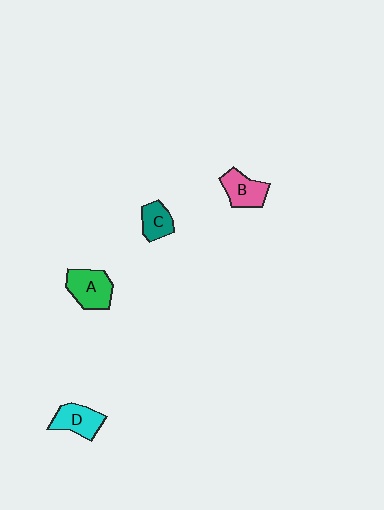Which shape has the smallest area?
Shape C (teal).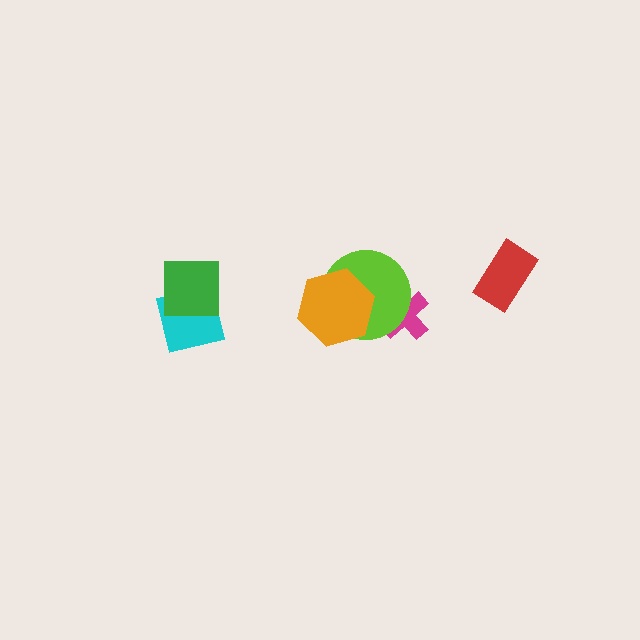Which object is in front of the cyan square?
The green square is in front of the cyan square.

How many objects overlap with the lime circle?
2 objects overlap with the lime circle.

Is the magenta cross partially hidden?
Yes, it is partially covered by another shape.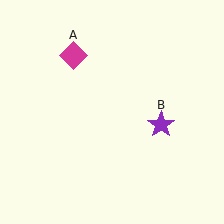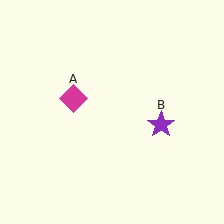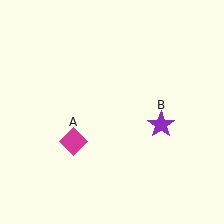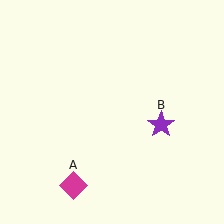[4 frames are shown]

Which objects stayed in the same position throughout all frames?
Purple star (object B) remained stationary.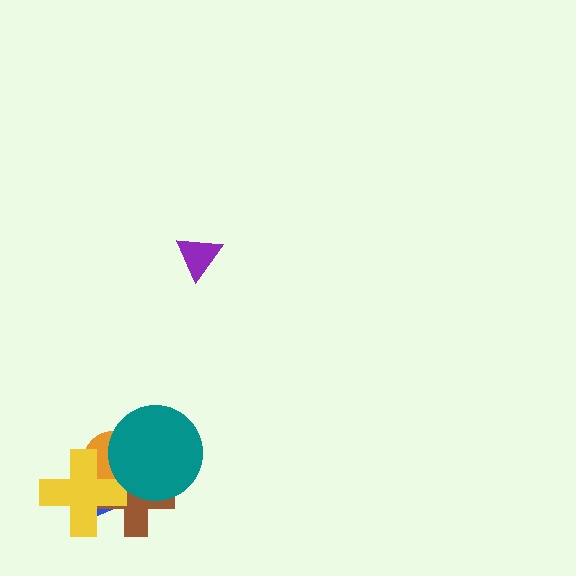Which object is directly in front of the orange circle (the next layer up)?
The brown cross is directly in front of the orange circle.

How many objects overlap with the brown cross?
4 objects overlap with the brown cross.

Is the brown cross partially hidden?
Yes, it is partially covered by another shape.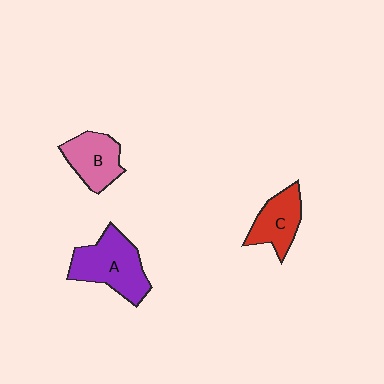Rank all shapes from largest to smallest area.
From largest to smallest: A (purple), B (pink), C (red).